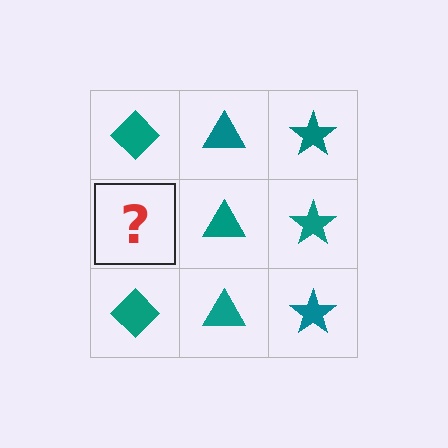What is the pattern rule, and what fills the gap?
The rule is that each column has a consistent shape. The gap should be filled with a teal diamond.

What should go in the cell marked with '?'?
The missing cell should contain a teal diamond.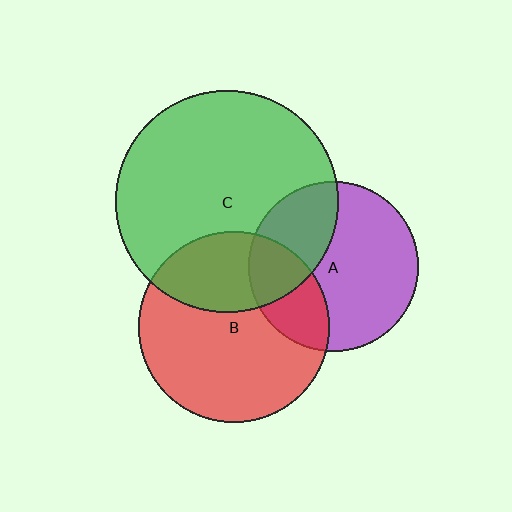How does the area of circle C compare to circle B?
Approximately 1.4 times.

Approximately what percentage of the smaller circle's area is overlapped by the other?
Approximately 35%.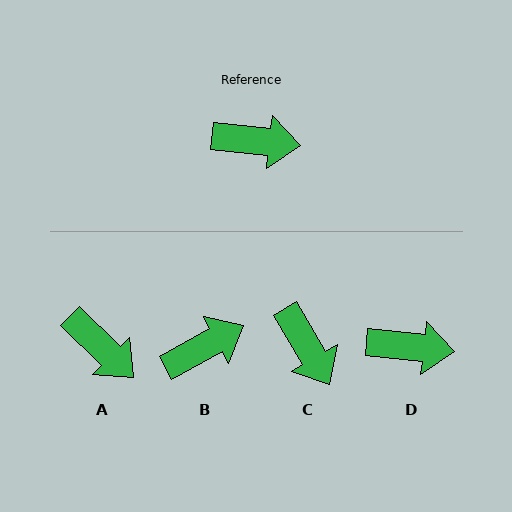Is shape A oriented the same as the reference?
No, it is off by about 38 degrees.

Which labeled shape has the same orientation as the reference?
D.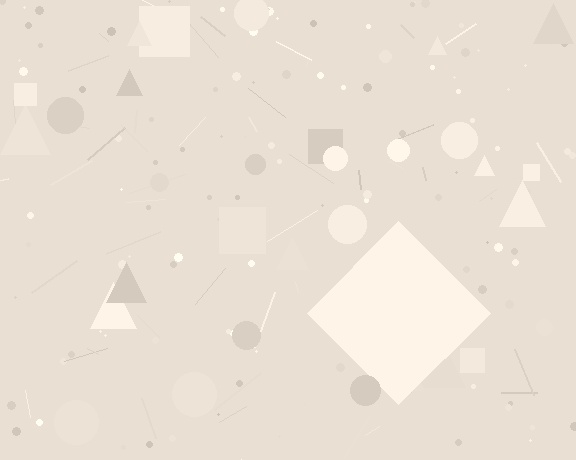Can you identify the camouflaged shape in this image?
The camouflaged shape is a diamond.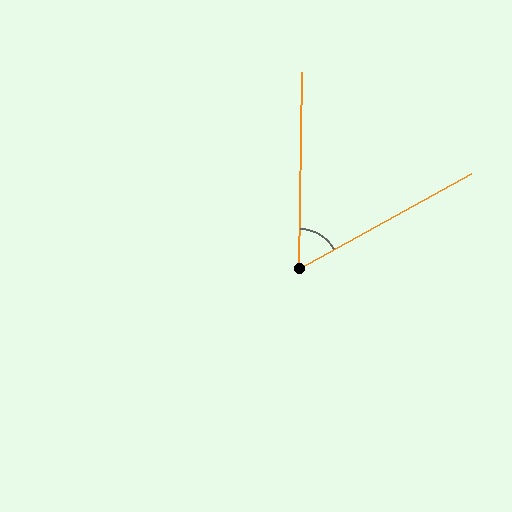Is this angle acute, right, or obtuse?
It is acute.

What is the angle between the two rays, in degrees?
Approximately 60 degrees.